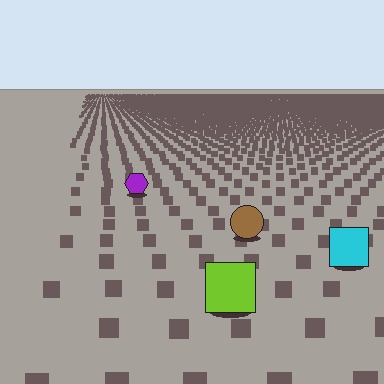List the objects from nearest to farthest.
From nearest to farthest: the lime square, the cyan square, the brown circle, the purple hexagon.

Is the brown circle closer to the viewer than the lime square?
No. The lime square is closer — you can tell from the texture gradient: the ground texture is coarser near it.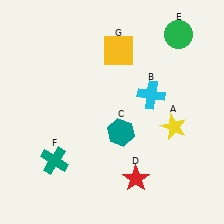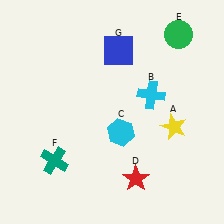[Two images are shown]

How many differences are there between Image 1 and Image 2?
There are 2 differences between the two images.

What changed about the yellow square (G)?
In Image 1, G is yellow. In Image 2, it changed to blue.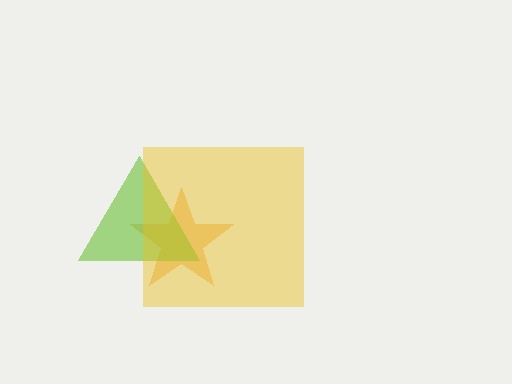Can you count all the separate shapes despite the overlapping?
Yes, there are 3 separate shapes.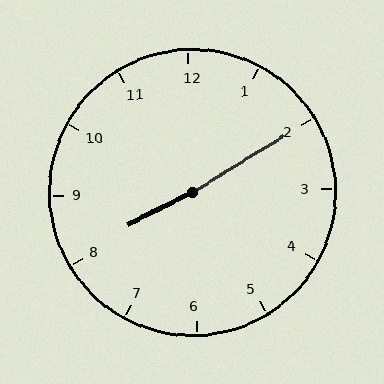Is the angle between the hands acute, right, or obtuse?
It is obtuse.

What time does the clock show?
8:10.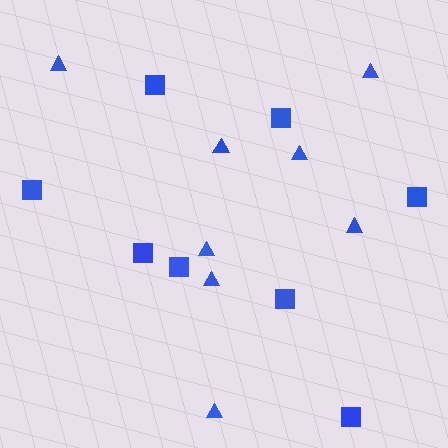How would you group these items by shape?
There are 2 groups: one group of triangles (8) and one group of squares (8).